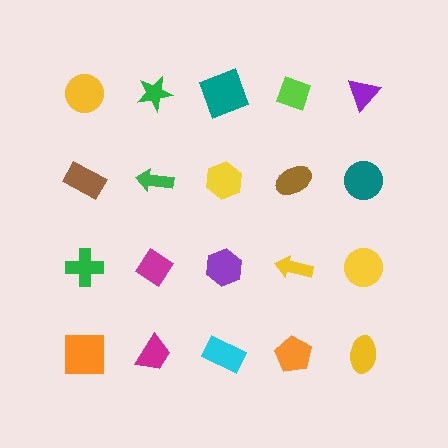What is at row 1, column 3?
A teal square.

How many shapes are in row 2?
5 shapes.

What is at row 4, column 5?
A yellow ellipse.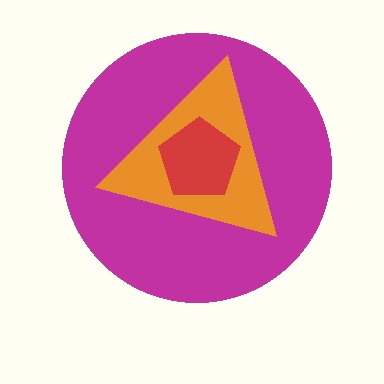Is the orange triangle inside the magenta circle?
Yes.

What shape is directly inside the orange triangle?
The red pentagon.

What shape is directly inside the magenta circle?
The orange triangle.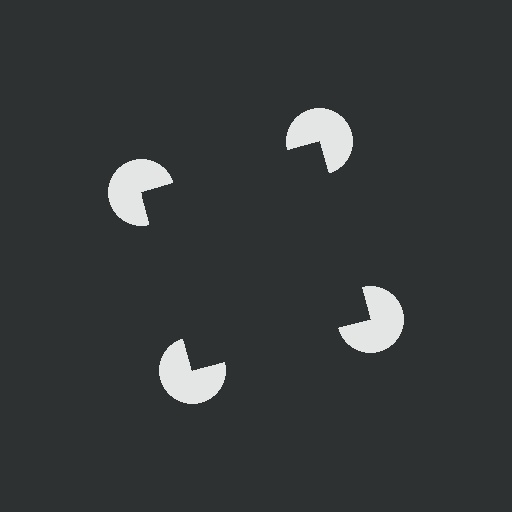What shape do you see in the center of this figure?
An illusory square — its edges are inferred from the aligned wedge cuts in the pac-man discs, not physically drawn.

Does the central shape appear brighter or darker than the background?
It typically appears slightly darker than the background, even though no actual brightness change is drawn.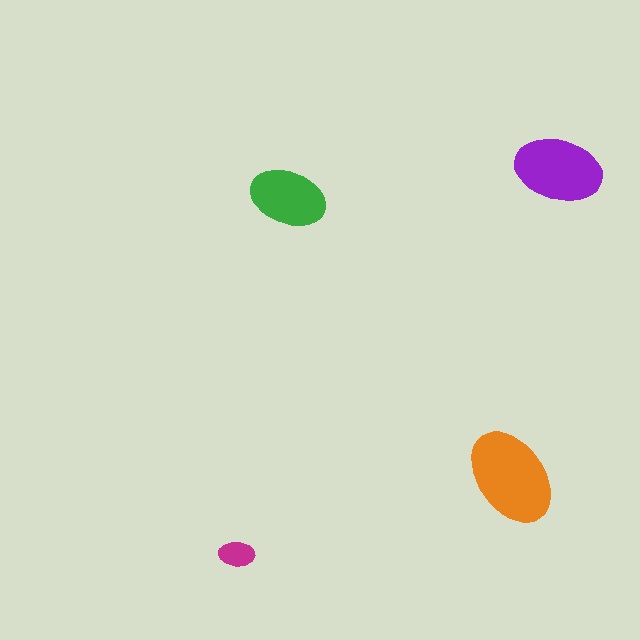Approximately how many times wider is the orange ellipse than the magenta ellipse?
About 2.5 times wider.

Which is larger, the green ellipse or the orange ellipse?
The orange one.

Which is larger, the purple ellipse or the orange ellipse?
The orange one.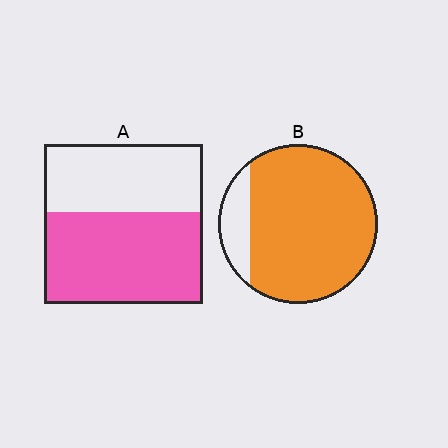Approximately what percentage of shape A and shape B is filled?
A is approximately 55% and B is approximately 85%.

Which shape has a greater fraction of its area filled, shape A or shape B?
Shape B.